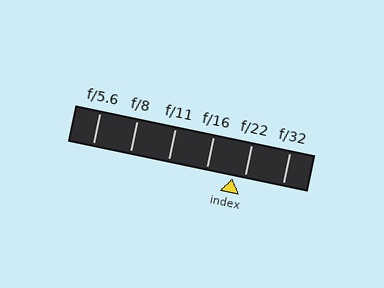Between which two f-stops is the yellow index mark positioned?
The index mark is between f/16 and f/22.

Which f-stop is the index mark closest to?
The index mark is closest to f/22.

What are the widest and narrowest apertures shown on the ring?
The widest aperture shown is f/5.6 and the narrowest is f/32.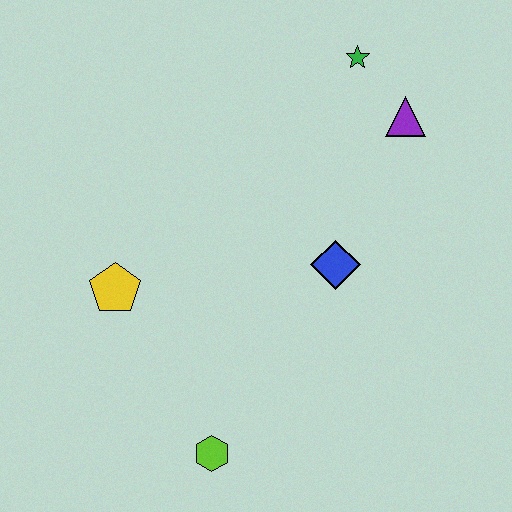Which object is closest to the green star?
The purple triangle is closest to the green star.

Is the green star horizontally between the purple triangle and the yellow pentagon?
Yes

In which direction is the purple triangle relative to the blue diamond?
The purple triangle is above the blue diamond.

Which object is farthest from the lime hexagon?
The green star is farthest from the lime hexagon.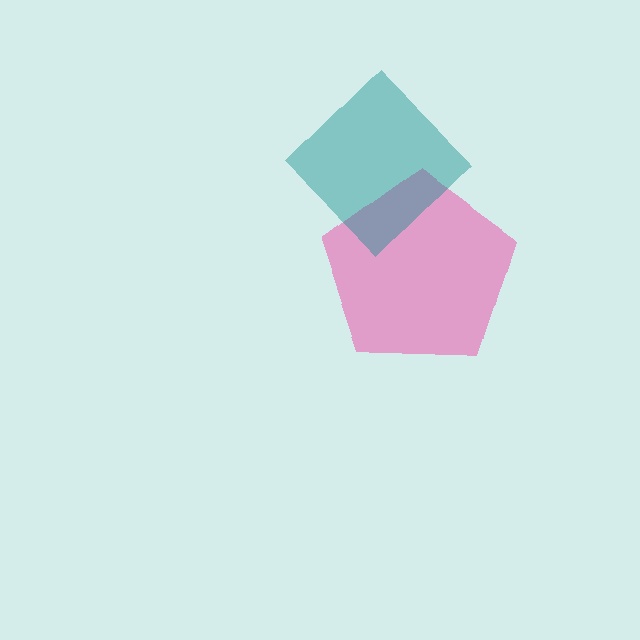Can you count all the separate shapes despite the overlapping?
Yes, there are 2 separate shapes.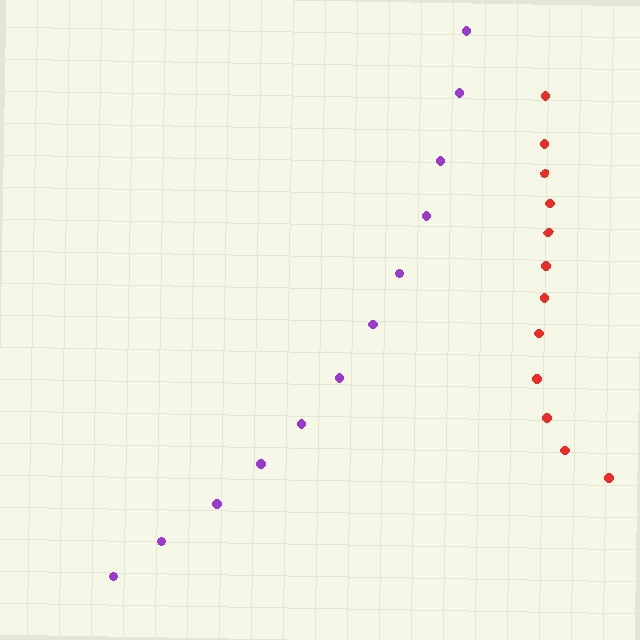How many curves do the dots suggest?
There are 2 distinct paths.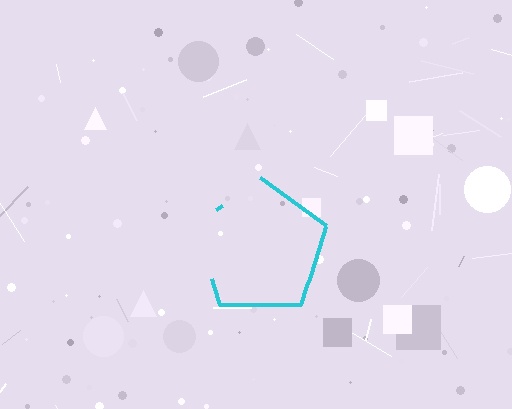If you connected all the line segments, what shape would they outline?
They would outline a pentagon.